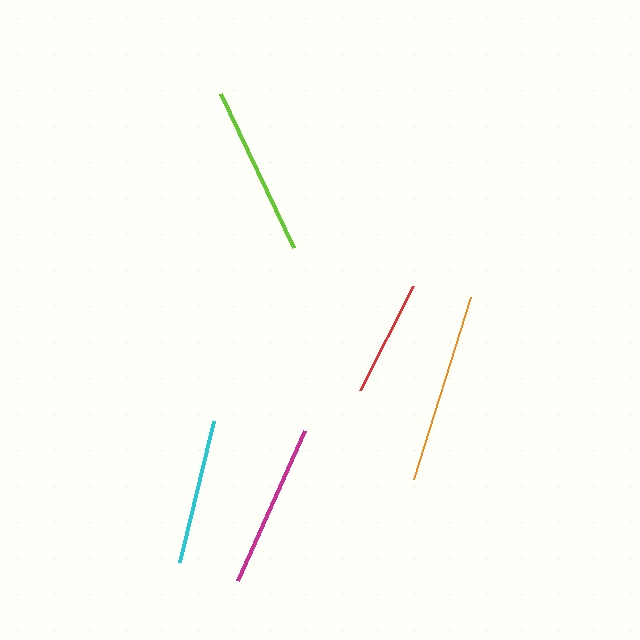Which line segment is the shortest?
The red line is the shortest at approximately 117 pixels.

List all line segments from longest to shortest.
From longest to shortest: orange, lime, magenta, cyan, red.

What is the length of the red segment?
The red segment is approximately 117 pixels long.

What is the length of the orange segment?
The orange segment is approximately 190 pixels long.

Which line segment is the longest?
The orange line is the longest at approximately 190 pixels.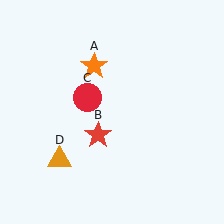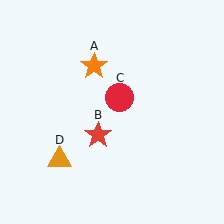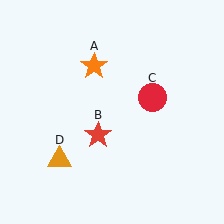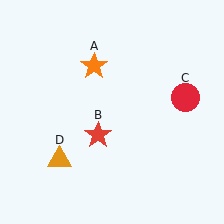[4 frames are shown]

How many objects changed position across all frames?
1 object changed position: red circle (object C).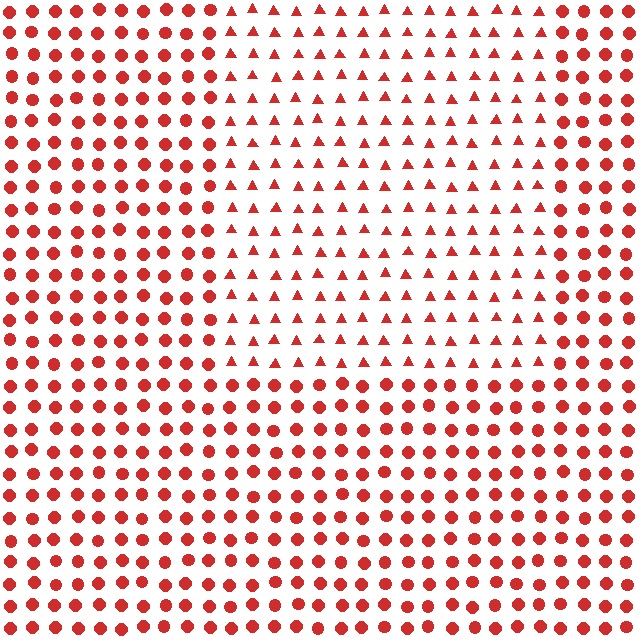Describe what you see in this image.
The image is filled with small red elements arranged in a uniform grid. A rectangle-shaped region contains triangles, while the surrounding area contains circles. The boundary is defined purely by the change in element shape.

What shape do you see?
I see a rectangle.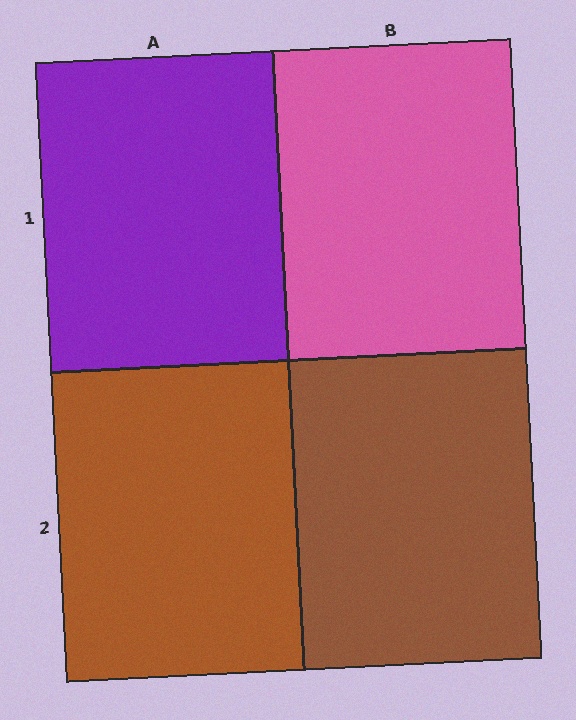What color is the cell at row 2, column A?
Brown.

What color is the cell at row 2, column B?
Brown.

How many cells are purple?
1 cell is purple.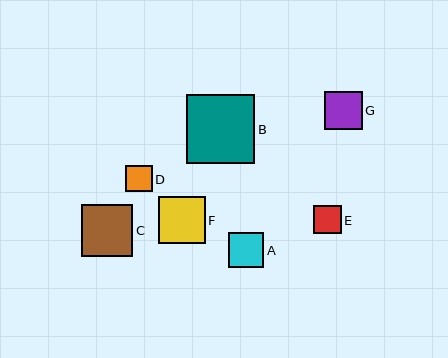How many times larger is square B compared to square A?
Square B is approximately 2.0 times the size of square A.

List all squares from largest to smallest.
From largest to smallest: B, C, F, G, A, E, D.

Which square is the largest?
Square B is the largest with a size of approximately 68 pixels.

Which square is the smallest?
Square D is the smallest with a size of approximately 26 pixels.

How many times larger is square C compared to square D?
Square C is approximately 2.0 times the size of square D.